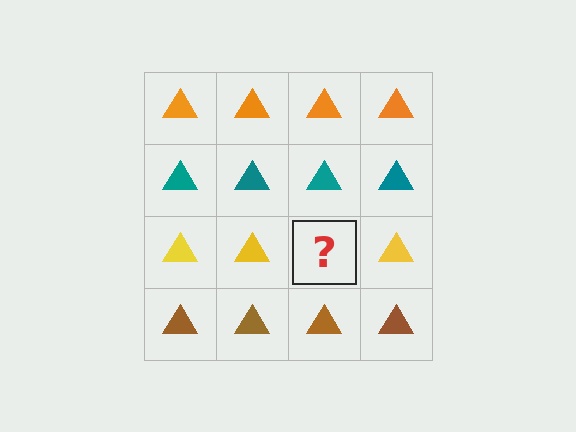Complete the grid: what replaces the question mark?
The question mark should be replaced with a yellow triangle.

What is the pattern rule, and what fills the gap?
The rule is that each row has a consistent color. The gap should be filled with a yellow triangle.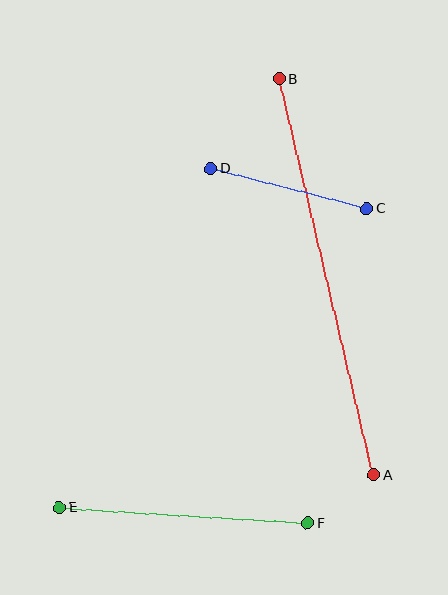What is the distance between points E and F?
The distance is approximately 249 pixels.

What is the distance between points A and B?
The distance is approximately 407 pixels.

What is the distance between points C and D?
The distance is approximately 162 pixels.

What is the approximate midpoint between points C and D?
The midpoint is at approximately (289, 188) pixels.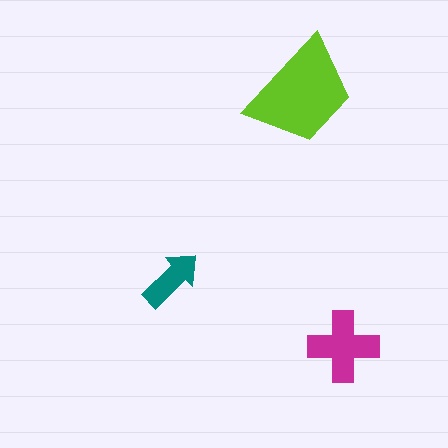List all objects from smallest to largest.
The teal arrow, the magenta cross, the lime trapezoid.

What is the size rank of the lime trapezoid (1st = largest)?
1st.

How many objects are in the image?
There are 3 objects in the image.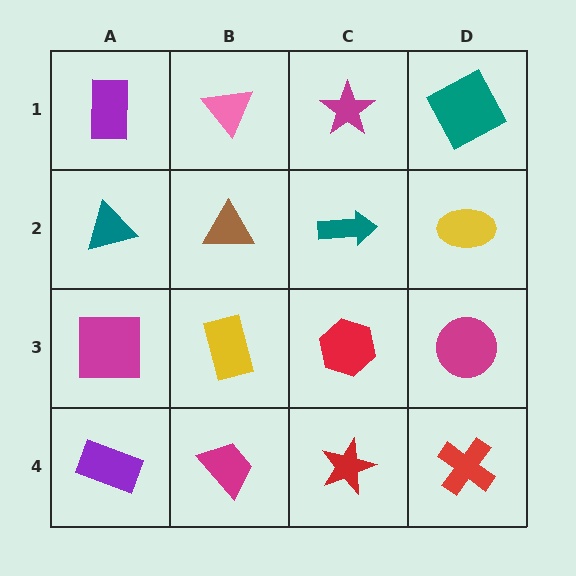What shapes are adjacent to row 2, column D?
A teal square (row 1, column D), a magenta circle (row 3, column D), a teal arrow (row 2, column C).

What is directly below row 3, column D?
A red cross.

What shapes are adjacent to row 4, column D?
A magenta circle (row 3, column D), a red star (row 4, column C).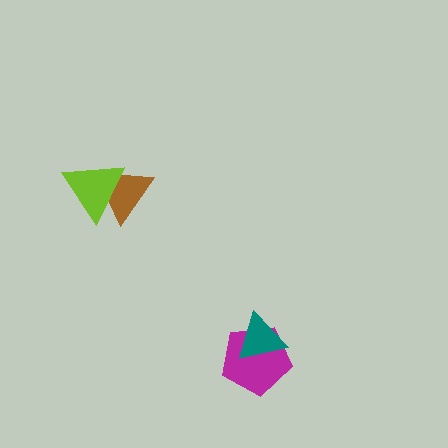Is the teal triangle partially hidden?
No, no other shape covers it.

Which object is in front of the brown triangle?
The lime triangle is in front of the brown triangle.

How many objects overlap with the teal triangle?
1 object overlaps with the teal triangle.